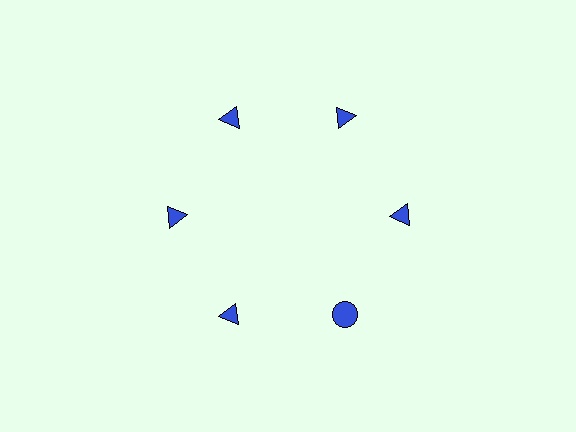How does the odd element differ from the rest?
It has a different shape: circle instead of triangle.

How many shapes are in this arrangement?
There are 6 shapes arranged in a ring pattern.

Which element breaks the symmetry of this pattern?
The blue circle at roughly the 5 o'clock position breaks the symmetry. All other shapes are blue triangles.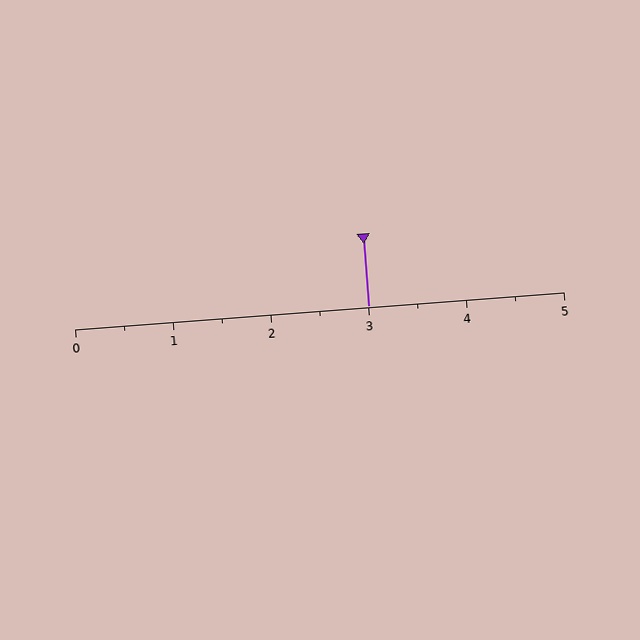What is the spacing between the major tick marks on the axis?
The major ticks are spaced 1 apart.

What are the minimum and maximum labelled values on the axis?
The axis runs from 0 to 5.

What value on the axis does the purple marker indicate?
The marker indicates approximately 3.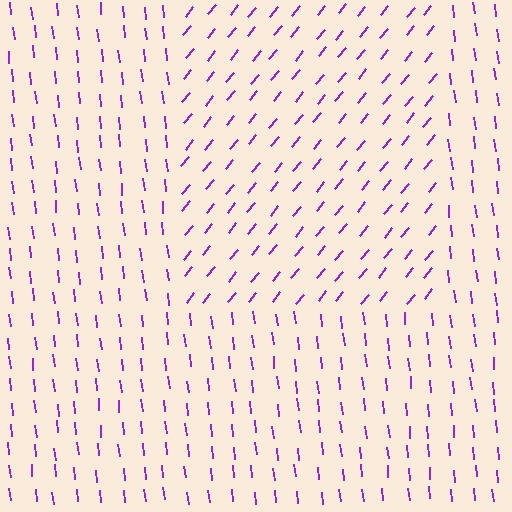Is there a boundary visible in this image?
Yes, there is a texture boundary formed by a change in line orientation.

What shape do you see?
I see a rectangle.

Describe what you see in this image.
The image is filled with small purple line segments. A rectangle region in the image has lines oriented differently from the surrounding lines, creating a visible texture boundary.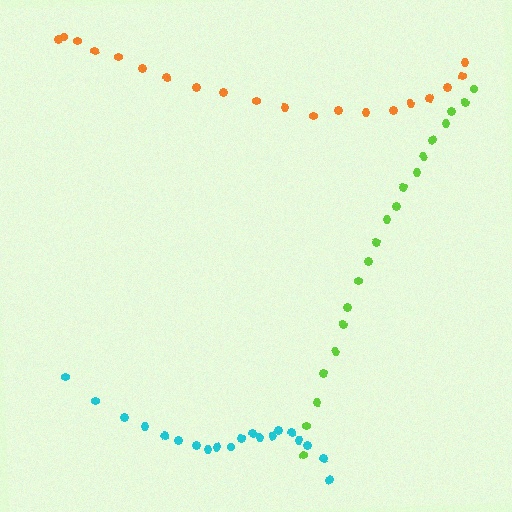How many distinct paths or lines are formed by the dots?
There are 3 distinct paths.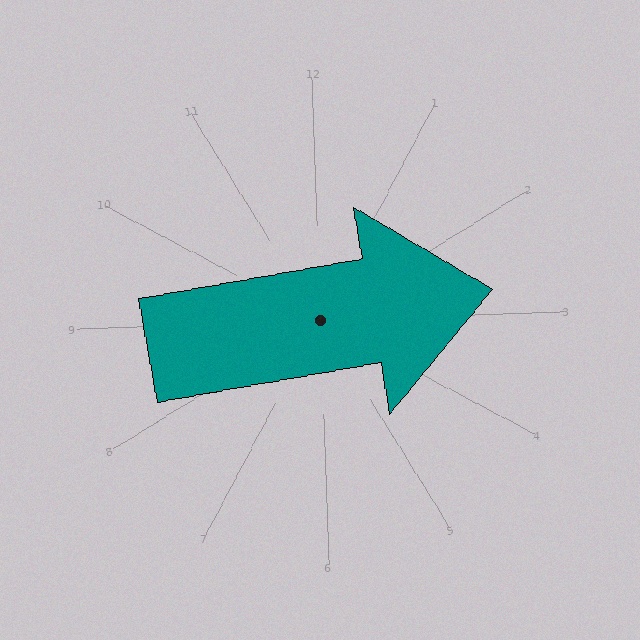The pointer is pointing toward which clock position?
Roughly 3 o'clock.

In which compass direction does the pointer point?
East.